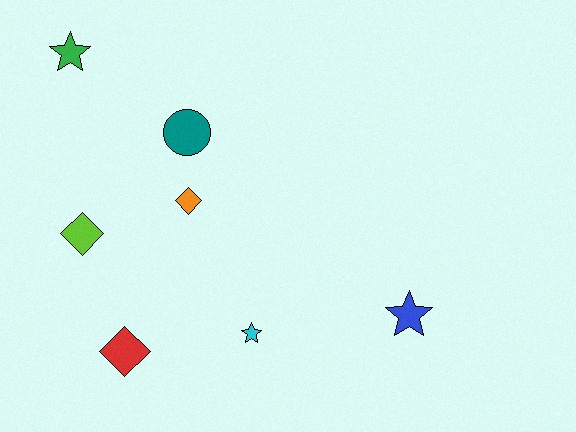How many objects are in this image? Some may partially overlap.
There are 7 objects.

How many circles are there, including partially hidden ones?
There is 1 circle.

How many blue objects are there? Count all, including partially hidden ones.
There is 1 blue object.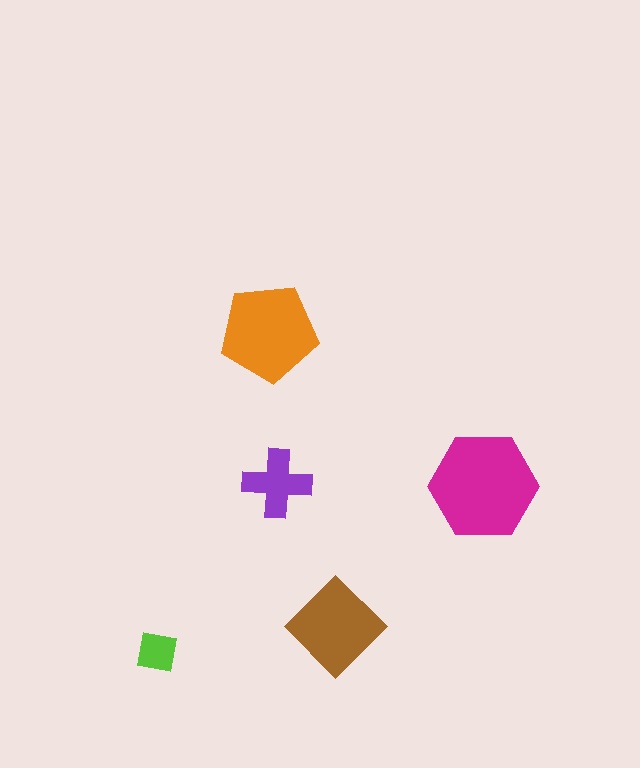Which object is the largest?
The magenta hexagon.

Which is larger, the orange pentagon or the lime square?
The orange pentagon.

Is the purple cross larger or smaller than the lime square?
Larger.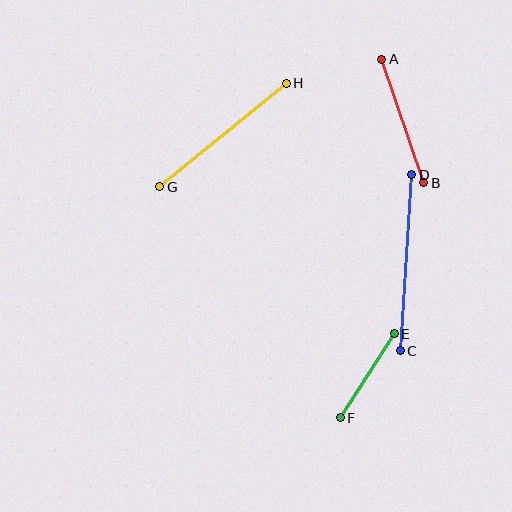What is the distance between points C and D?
The distance is approximately 176 pixels.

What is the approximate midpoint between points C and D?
The midpoint is at approximately (406, 263) pixels.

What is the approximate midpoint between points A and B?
The midpoint is at approximately (403, 121) pixels.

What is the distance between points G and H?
The distance is approximately 164 pixels.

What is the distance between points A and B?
The distance is approximately 130 pixels.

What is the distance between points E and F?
The distance is approximately 100 pixels.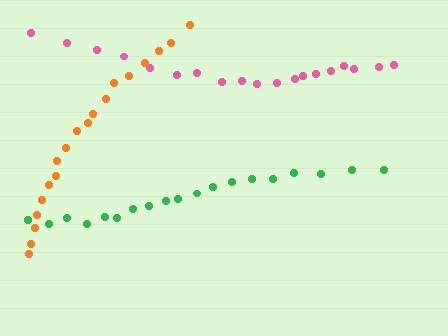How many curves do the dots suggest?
There are 3 distinct paths.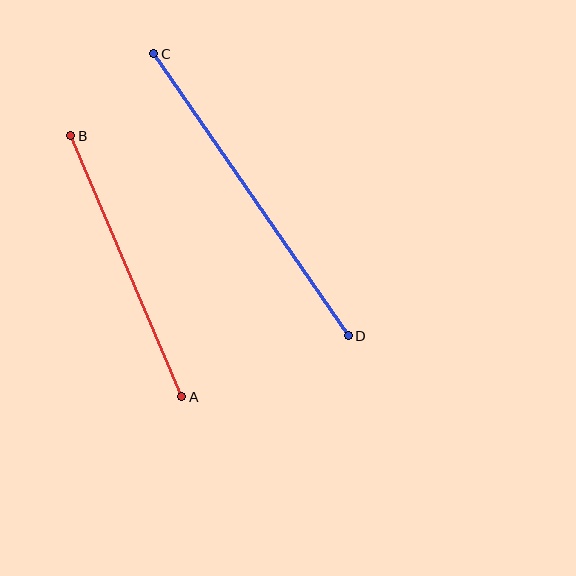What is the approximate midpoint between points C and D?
The midpoint is at approximately (251, 195) pixels.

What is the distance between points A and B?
The distance is approximately 283 pixels.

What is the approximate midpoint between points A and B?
The midpoint is at approximately (126, 266) pixels.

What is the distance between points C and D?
The distance is approximately 343 pixels.